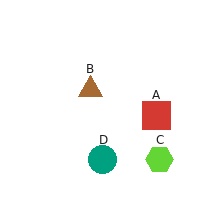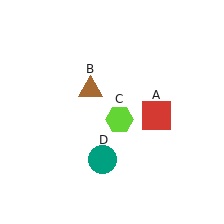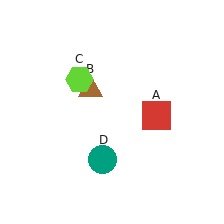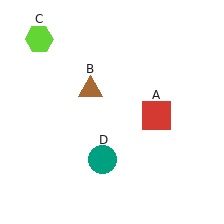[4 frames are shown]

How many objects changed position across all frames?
1 object changed position: lime hexagon (object C).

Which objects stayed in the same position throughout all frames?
Red square (object A) and brown triangle (object B) and teal circle (object D) remained stationary.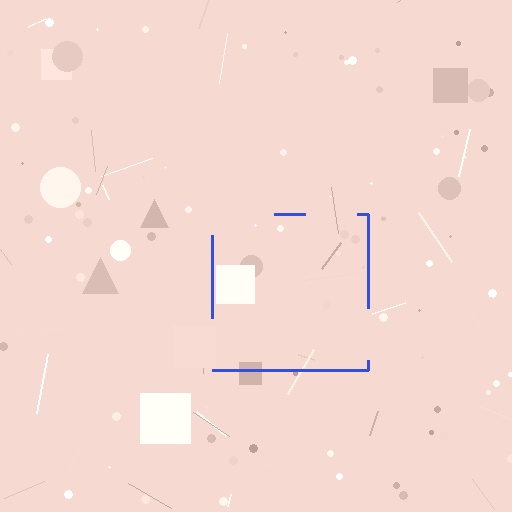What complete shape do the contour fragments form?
The contour fragments form a square.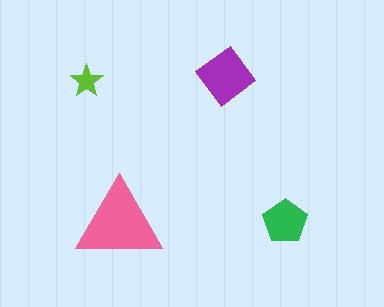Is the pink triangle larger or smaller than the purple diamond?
Larger.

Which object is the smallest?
The lime star.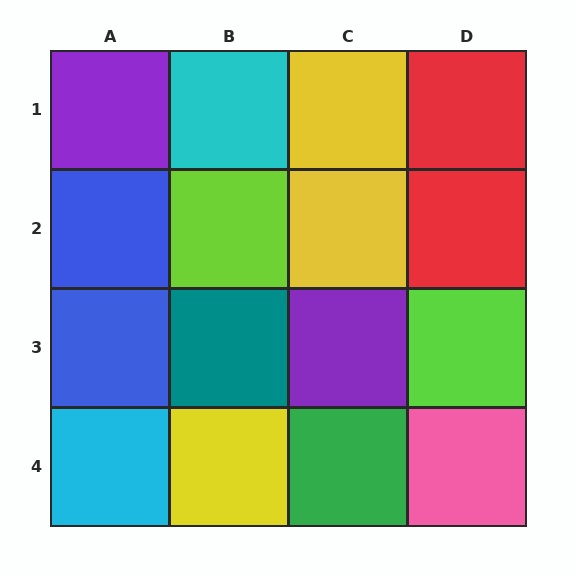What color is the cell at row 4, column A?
Cyan.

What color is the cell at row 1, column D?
Red.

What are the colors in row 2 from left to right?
Blue, lime, yellow, red.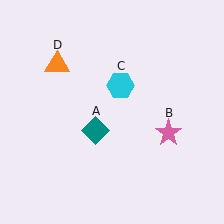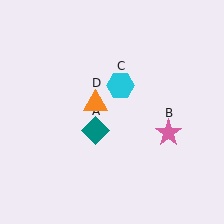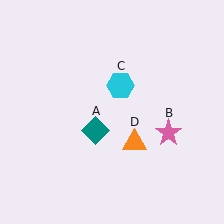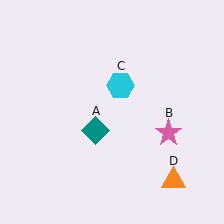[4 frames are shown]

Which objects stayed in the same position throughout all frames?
Teal diamond (object A) and pink star (object B) and cyan hexagon (object C) remained stationary.